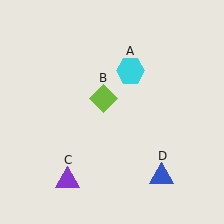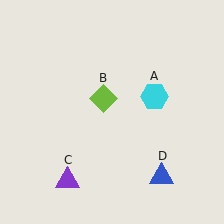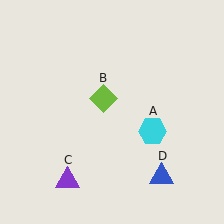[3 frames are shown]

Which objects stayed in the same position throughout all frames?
Lime diamond (object B) and purple triangle (object C) and blue triangle (object D) remained stationary.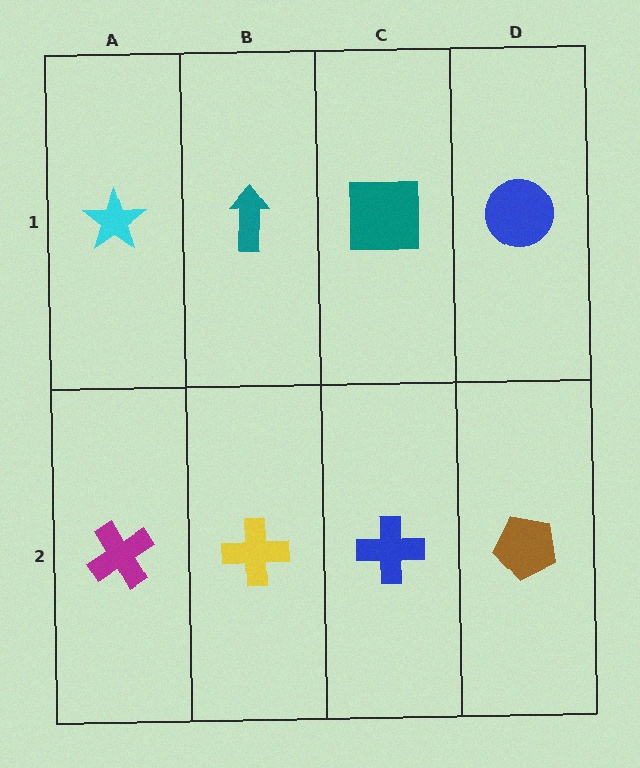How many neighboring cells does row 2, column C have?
3.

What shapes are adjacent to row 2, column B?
A teal arrow (row 1, column B), a magenta cross (row 2, column A), a blue cross (row 2, column C).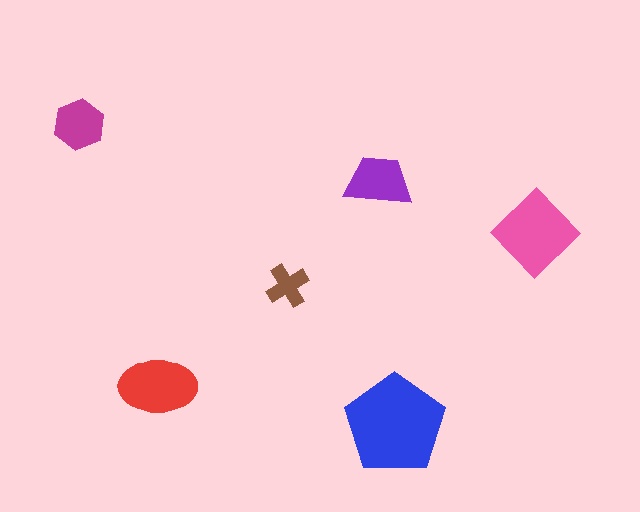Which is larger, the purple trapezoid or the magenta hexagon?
The purple trapezoid.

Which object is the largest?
The blue pentagon.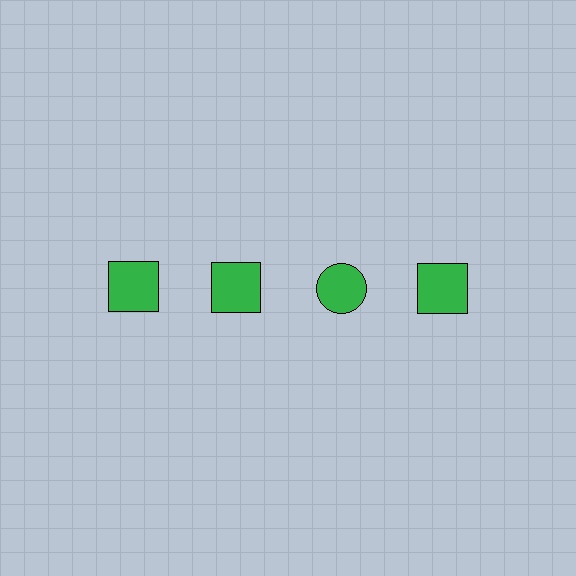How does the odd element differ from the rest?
It has a different shape: circle instead of square.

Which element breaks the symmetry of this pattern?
The green circle in the top row, center column breaks the symmetry. All other shapes are green squares.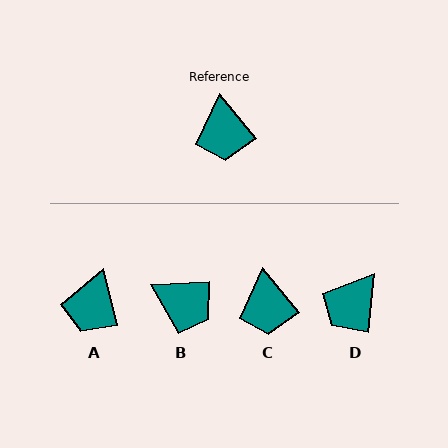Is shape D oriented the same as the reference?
No, it is off by about 45 degrees.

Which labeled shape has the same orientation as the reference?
C.